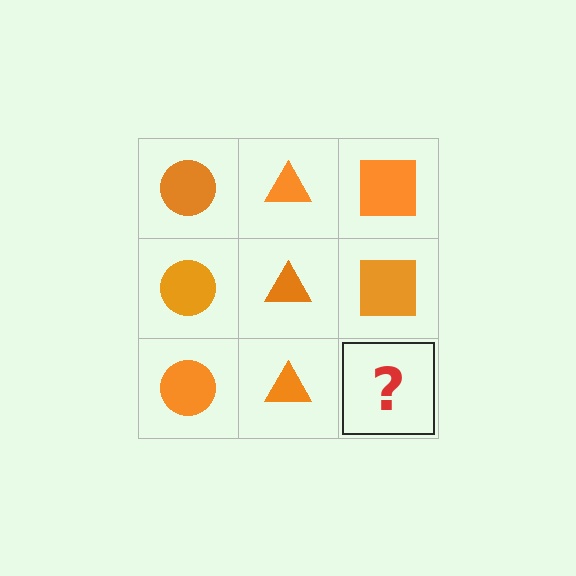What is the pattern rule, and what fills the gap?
The rule is that each column has a consistent shape. The gap should be filled with an orange square.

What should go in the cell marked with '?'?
The missing cell should contain an orange square.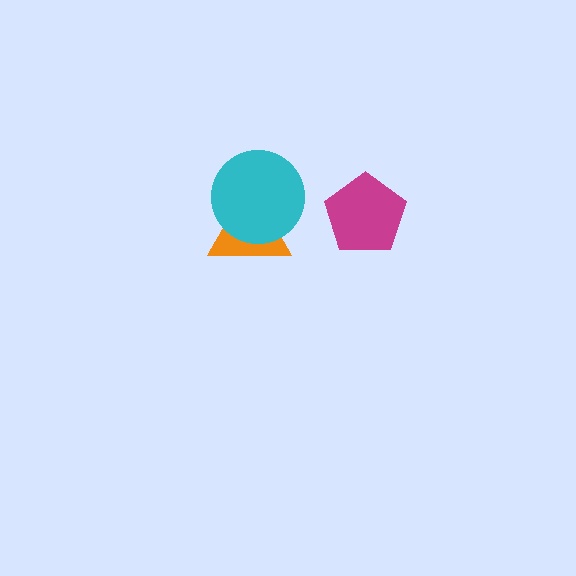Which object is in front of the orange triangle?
The cyan circle is in front of the orange triangle.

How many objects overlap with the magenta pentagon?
0 objects overlap with the magenta pentagon.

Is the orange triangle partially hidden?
Yes, it is partially covered by another shape.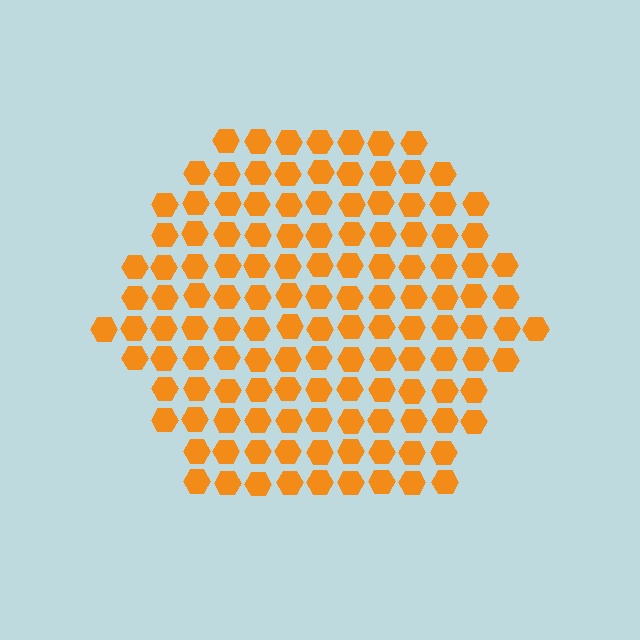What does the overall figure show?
The overall figure shows a hexagon.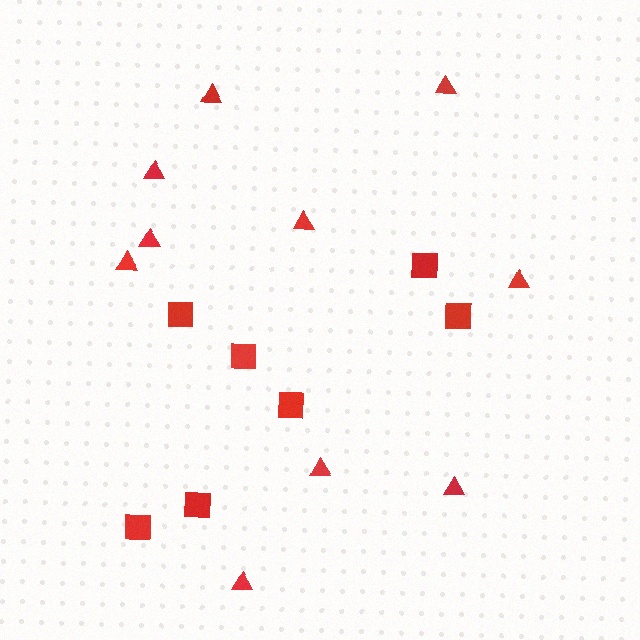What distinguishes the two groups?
There are 2 groups: one group of squares (7) and one group of triangles (10).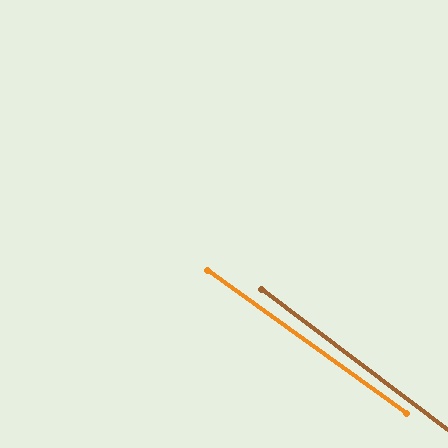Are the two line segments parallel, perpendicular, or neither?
Parallel — their directions differ by only 1.6°.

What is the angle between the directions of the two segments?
Approximately 2 degrees.